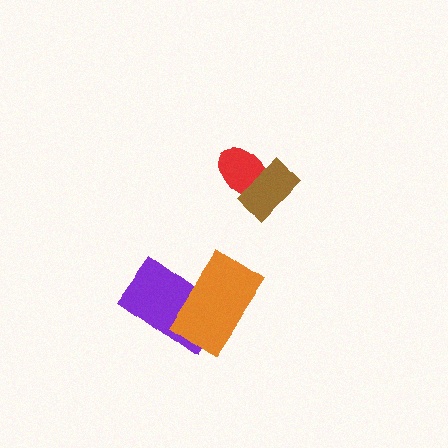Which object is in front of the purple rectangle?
The orange rectangle is in front of the purple rectangle.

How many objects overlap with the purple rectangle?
1 object overlaps with the purple rectangle.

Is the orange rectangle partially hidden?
No, no other shape covers it.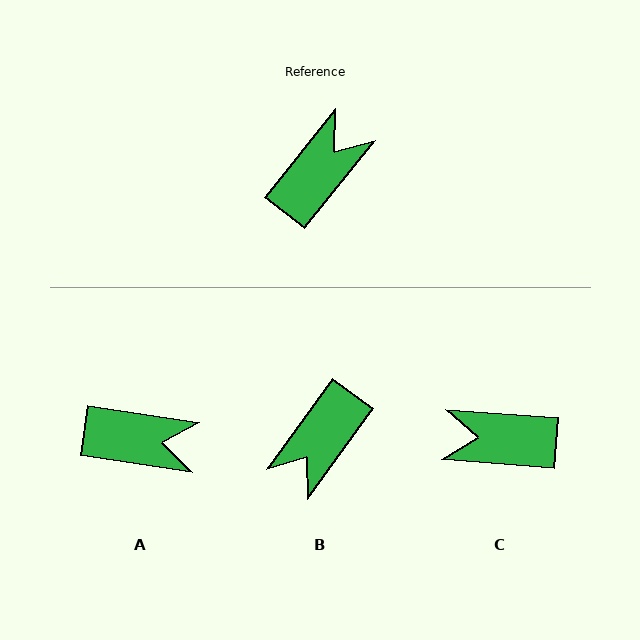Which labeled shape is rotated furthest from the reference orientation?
B, about 178 degrees away.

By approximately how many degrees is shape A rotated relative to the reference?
Approximately 60 degrees clockwise.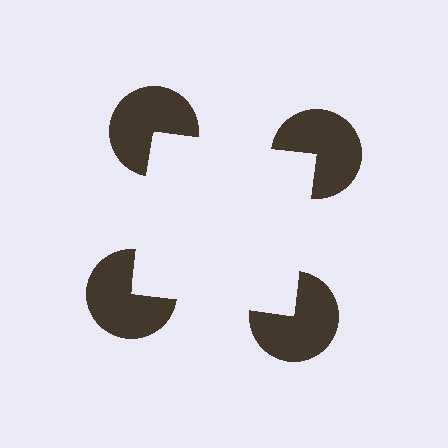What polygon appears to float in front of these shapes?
An illusory square — its edges are inferred from the aligned wedge cuts in the pac-man discs, not physically drawn.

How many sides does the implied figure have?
4 sides.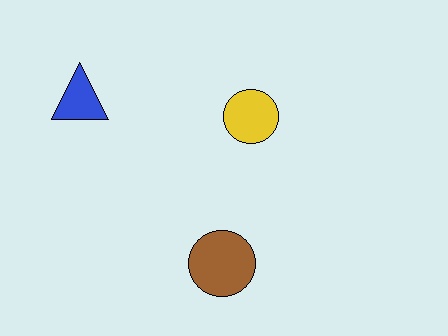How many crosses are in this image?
There are no crosses.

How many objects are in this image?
There are 3 objects.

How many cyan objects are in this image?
There are no cyan objects.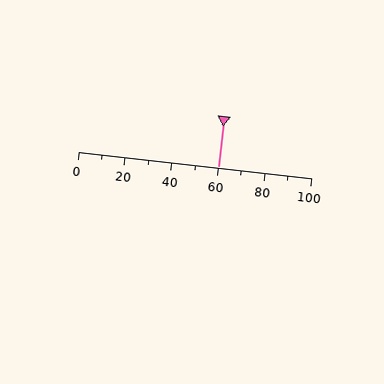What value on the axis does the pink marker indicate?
The marker indicates approximately 60.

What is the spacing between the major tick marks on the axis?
The major ticks are spaced 20 apart.